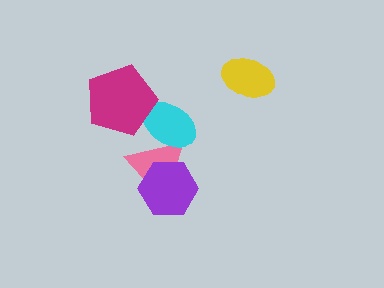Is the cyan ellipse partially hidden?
Yes, it is partially covered by another shape.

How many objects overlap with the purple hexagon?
1 object overlaps with the purple hexagon.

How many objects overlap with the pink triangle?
2 objects overlap with the pink triangle.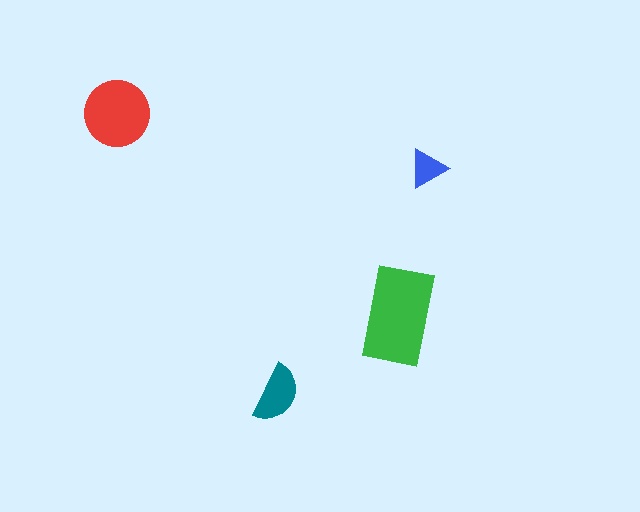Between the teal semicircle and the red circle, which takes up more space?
The red circle.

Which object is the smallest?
The blue triangle.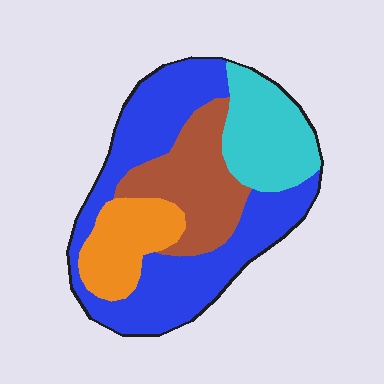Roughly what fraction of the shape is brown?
Brown covers around 20% of the shape.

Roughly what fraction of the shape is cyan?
Cyan covers about 20% of the shape.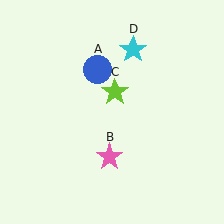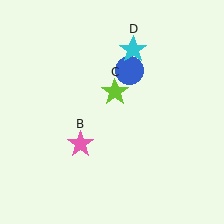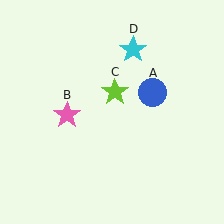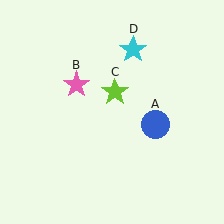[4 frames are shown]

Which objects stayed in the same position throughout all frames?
Lime star (object C) and cyan star (object D) remained stationary.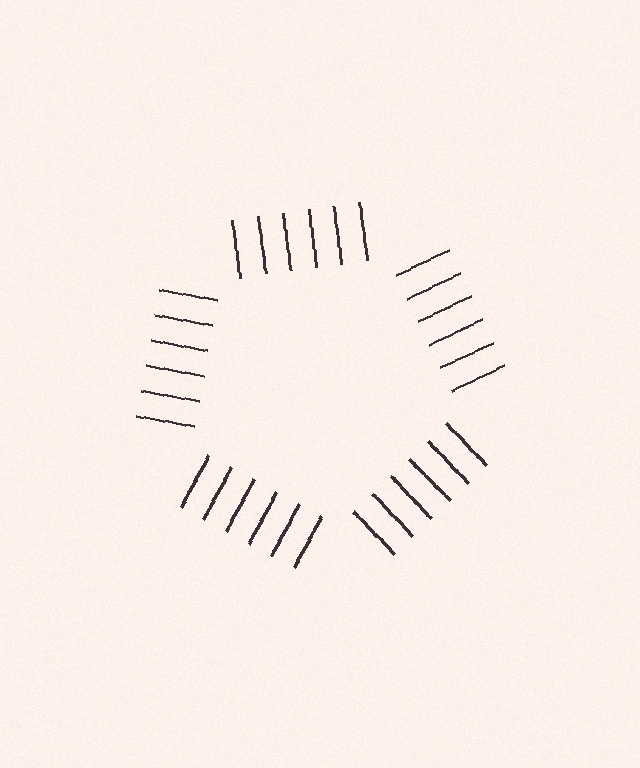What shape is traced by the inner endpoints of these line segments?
An illusory pentagon — the line segments terminate on its edges but no continuous stroke is drawn.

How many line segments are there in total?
30 — 6 along each of the 5 edges.